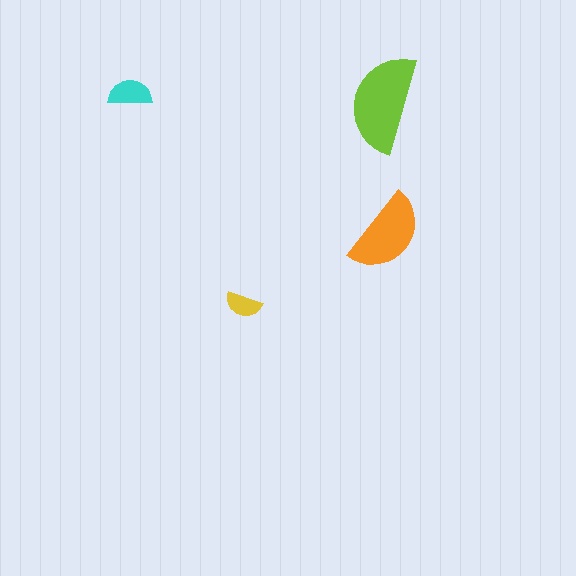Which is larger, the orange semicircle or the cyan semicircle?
The orange one.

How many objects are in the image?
There are 4 objects in the image.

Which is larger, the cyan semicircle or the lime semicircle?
The lime one.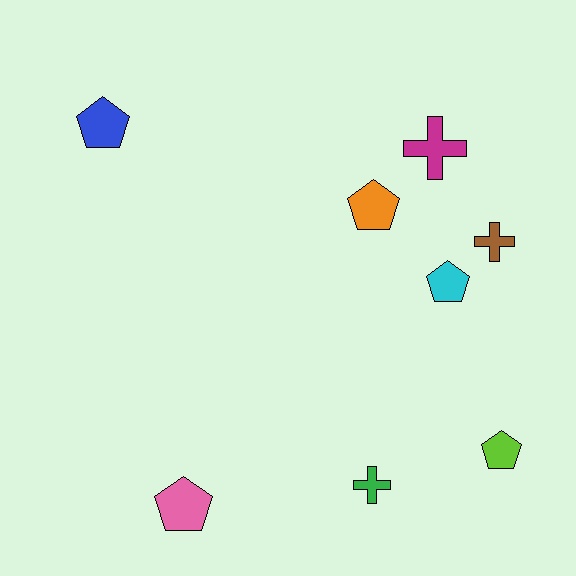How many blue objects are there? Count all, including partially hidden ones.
There is 1 blue object.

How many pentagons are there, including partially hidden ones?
There are 5 pentagons.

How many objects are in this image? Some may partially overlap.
There are 8 objects.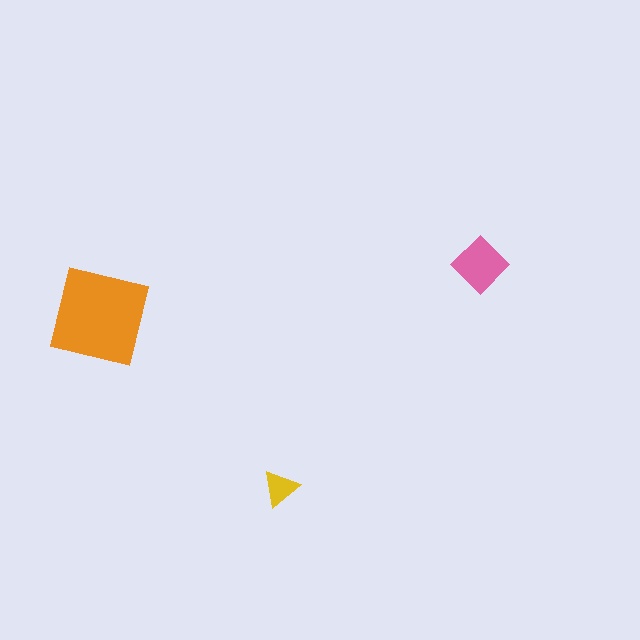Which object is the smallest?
The yellow triangle.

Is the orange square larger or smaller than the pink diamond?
Larger.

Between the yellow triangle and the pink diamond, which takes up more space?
The pink diamond.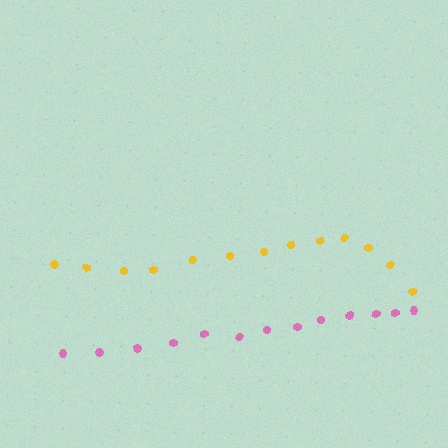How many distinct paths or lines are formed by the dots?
There are 2 distinct paths.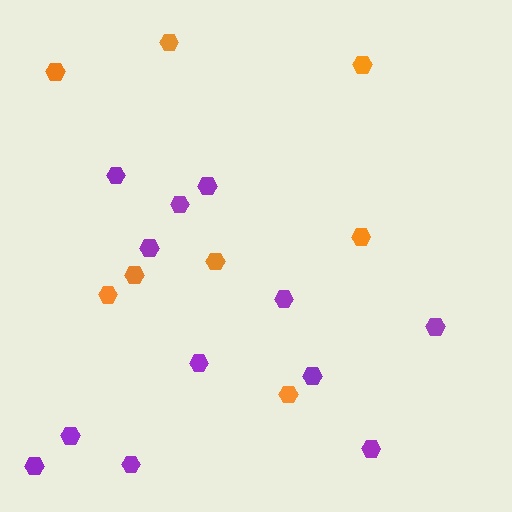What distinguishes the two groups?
There are 2 groups: one group of purple hexagons (12) and one group of orange hexagons (8).